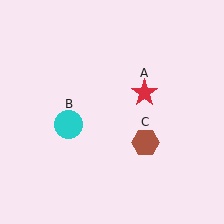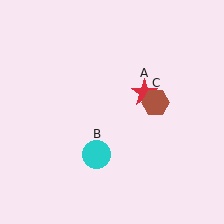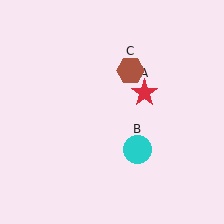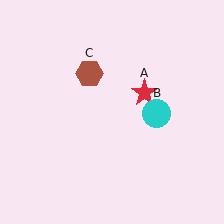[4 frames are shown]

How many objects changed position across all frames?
2 objects changed position: cyan circle (object B), brown hexagon (object C).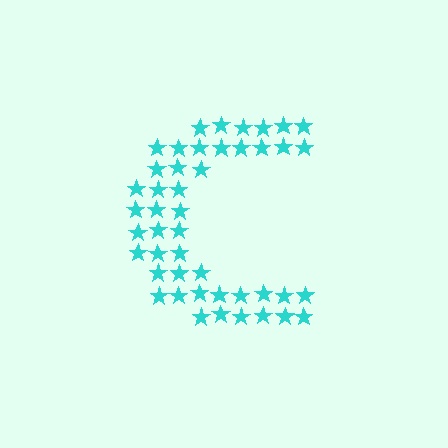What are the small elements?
The small elements are stars.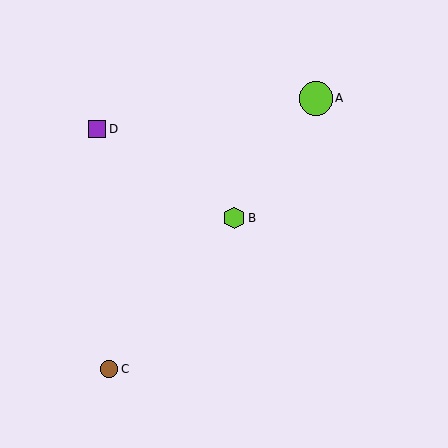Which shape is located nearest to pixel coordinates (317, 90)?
The lime circle (labeled A) at (316, 98) is nearest to that location.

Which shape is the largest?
The lime circle (labeled A) is the largest.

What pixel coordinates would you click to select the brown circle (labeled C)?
Click at (109, 369) to select the brown circle C.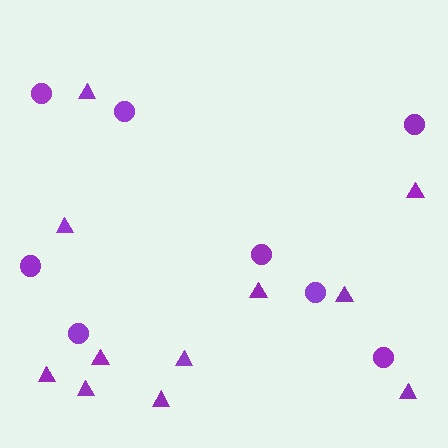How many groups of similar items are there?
There are 2 groups: one group of triangles (11) and one group of circles (8).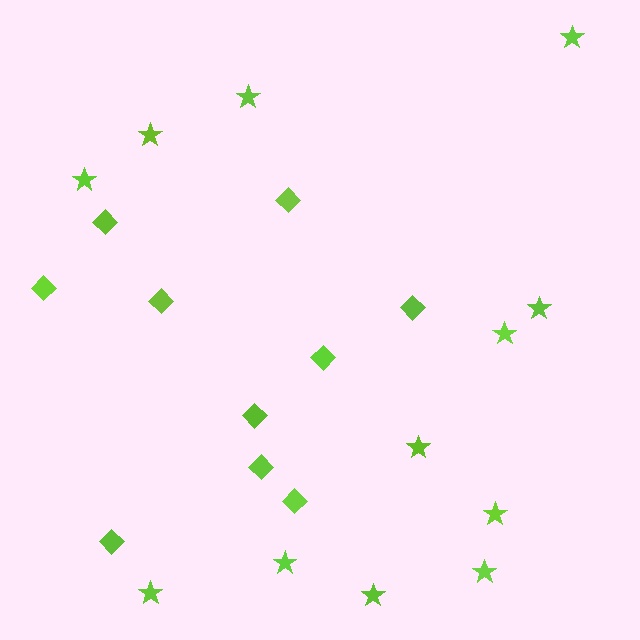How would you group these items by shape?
There are 2 groups: one group of stars (12) and one group of diamonds (10).